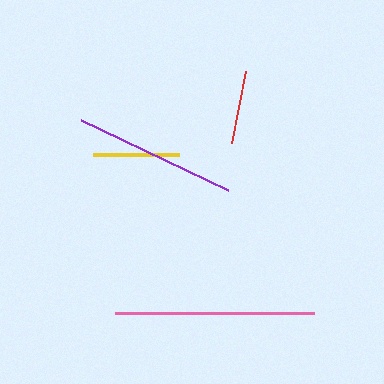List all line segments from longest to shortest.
From longest to shortest: pink, purple, yellow, red.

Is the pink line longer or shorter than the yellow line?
The pink line is longer than the yellow line.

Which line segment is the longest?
The pink line is the longest at approximately 200 pixels.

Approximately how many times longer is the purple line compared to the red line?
The purple line is approximately 2.2 times the length of the red line.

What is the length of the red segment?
The red segment is approximately 73 pixels long.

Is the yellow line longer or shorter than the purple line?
The purple line is longer than the yellow line.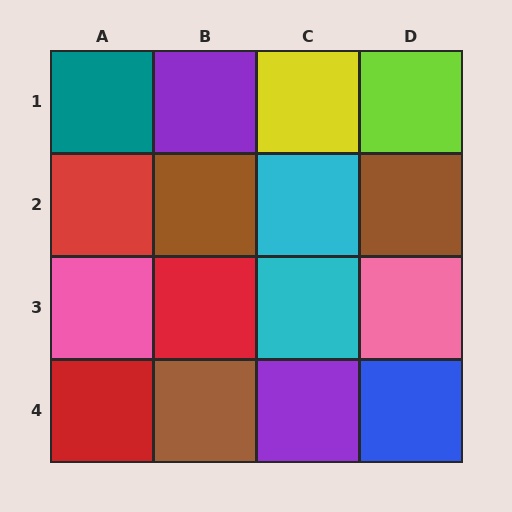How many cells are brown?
3 cells are brown.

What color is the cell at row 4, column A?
Red.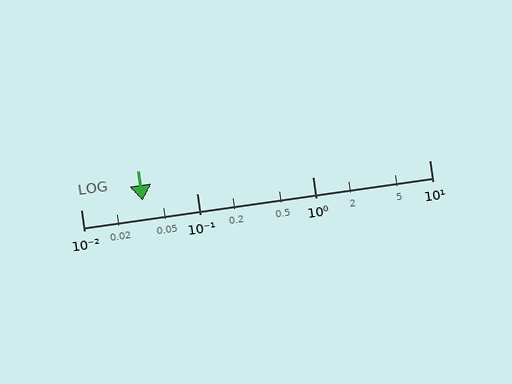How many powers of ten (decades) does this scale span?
The scale spans 3 decades, from 0.01 to 10.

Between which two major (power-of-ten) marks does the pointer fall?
The pointer is between 0.01 and 0.1.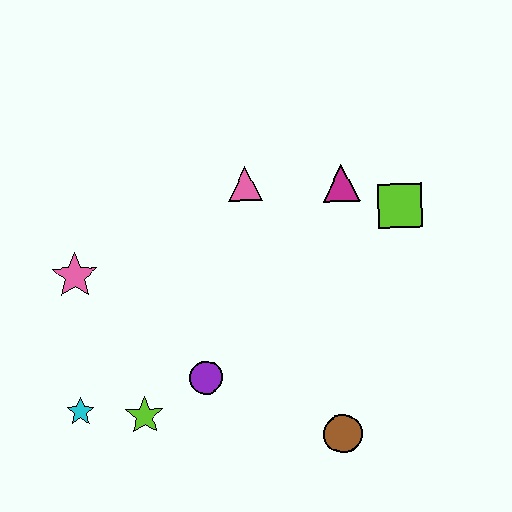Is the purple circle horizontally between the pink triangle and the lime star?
Yes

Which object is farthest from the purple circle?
The lime square is farthest from the purple circle.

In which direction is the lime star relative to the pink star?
The lime star is below the pink star.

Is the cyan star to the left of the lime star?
Yes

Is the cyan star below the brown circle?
No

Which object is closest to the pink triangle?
The magenta triangle is closest to the pink triangle.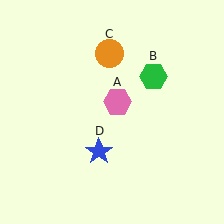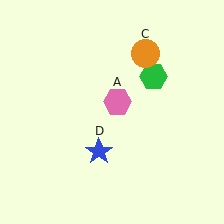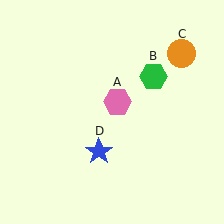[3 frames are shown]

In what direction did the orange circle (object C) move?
The orange circle (object C) moved right.